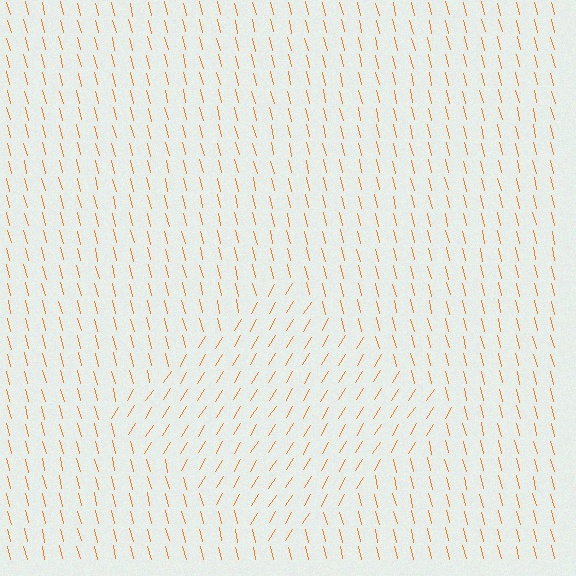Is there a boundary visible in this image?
Yes, there is a texture boundary formed by a change in line orientation.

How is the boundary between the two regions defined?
The boundary is defined purely by a change in line orientation (approximately 45 degrees difference). All lines are the same color and thickness.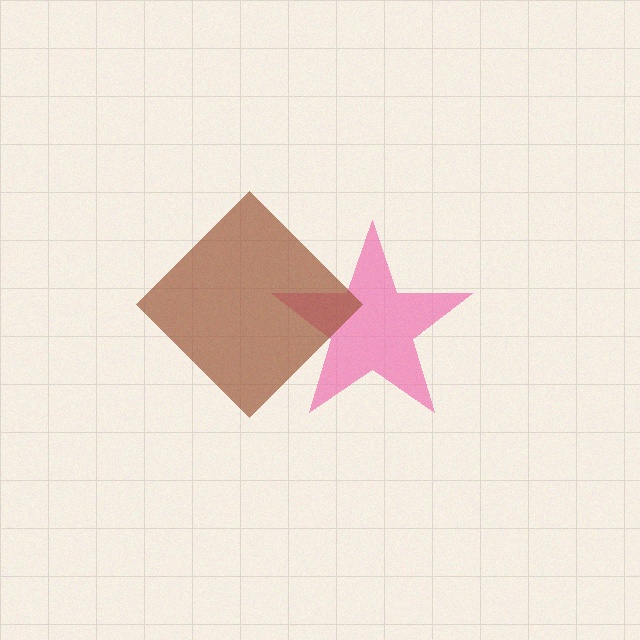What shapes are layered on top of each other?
The layered shapes are: a pink star, a brown diamond.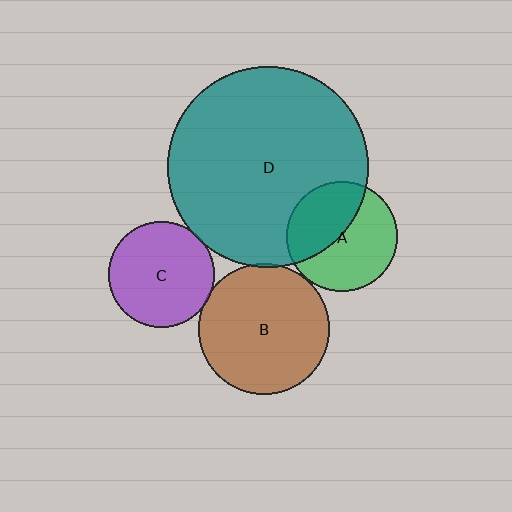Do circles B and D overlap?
Yes.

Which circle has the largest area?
Circle D (teal).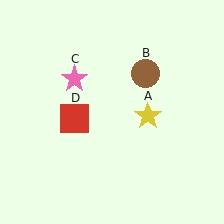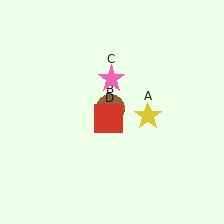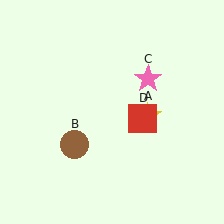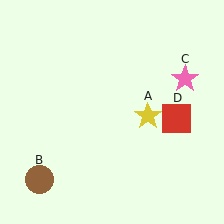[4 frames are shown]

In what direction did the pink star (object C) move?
The pink star (object C) moved right.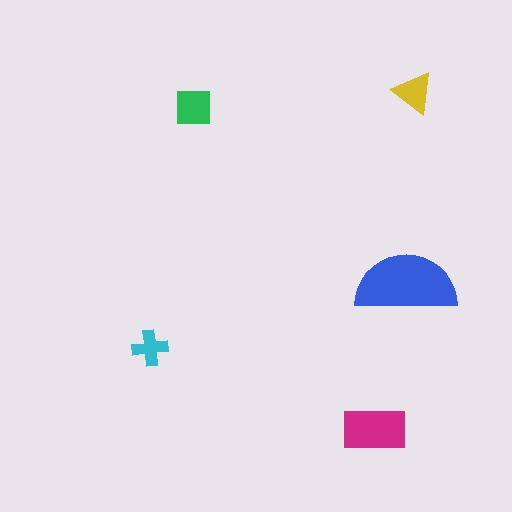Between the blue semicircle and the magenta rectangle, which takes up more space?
The blue semicircle.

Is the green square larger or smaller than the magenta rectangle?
Smaller.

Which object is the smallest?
The cyan cross.